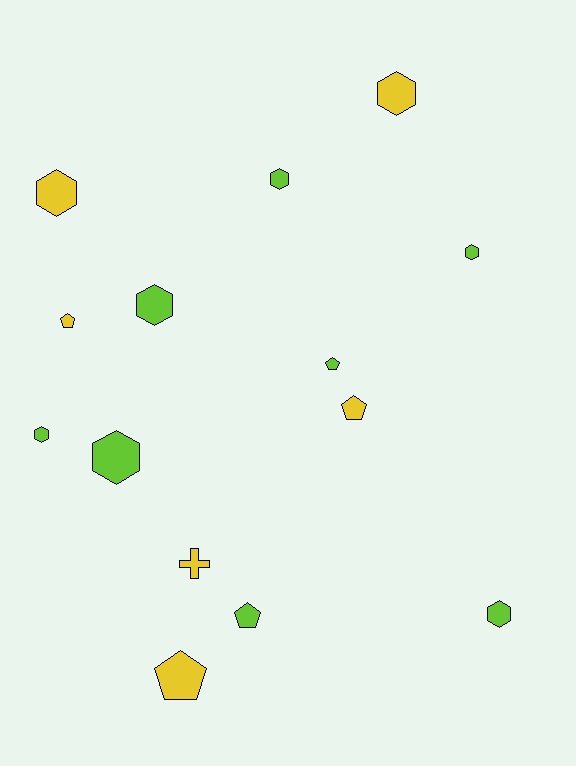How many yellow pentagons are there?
There are 3 yellow pentagons.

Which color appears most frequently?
Lime, with 8 objects.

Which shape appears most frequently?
Hexagon, with 8 objects.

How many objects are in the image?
There are 14 objects.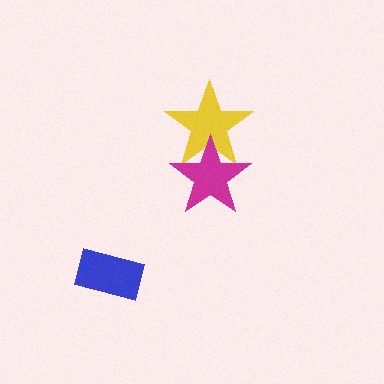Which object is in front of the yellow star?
The magenta star is in front of the yellow star.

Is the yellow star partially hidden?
Yes, it is partially covered by another shape.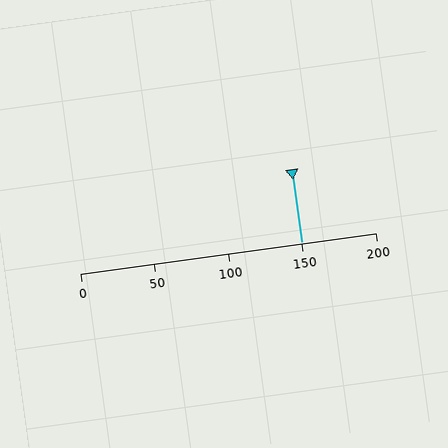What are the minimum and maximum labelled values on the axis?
The axis runs from 0 to 200.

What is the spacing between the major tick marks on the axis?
The major ticks are spaced 50 apart.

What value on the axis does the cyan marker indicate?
The marker indicates approximately 150.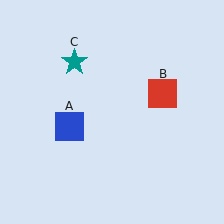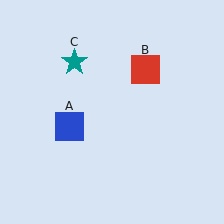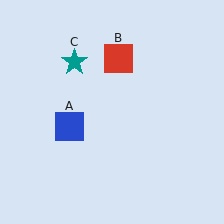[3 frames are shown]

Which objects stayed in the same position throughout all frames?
Blue square (object A) and teal star (object C) remained stationary.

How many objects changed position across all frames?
1 object changed position: red square (object B).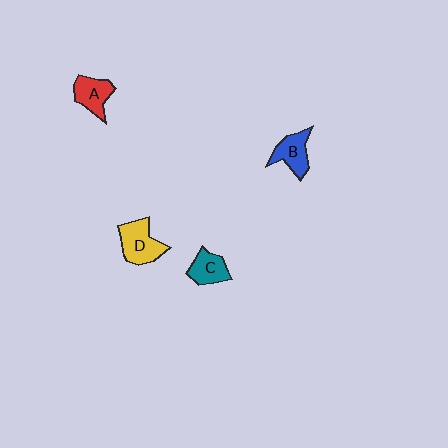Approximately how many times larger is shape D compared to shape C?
Approximately 1.4 times.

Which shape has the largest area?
Shape D (yellow).